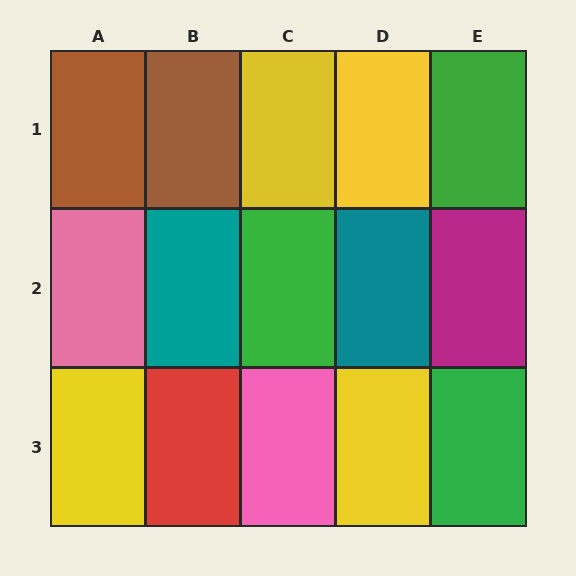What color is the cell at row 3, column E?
Green.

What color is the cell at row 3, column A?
Yellow.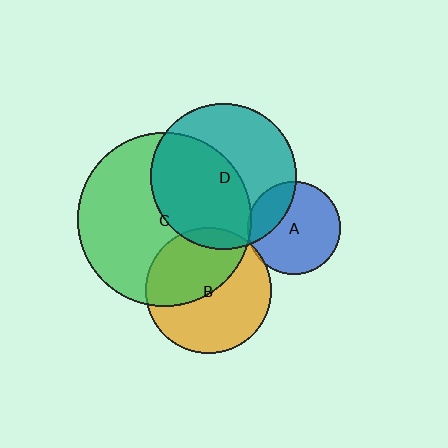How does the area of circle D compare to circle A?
Approximately 2.5 times.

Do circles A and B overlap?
Yes.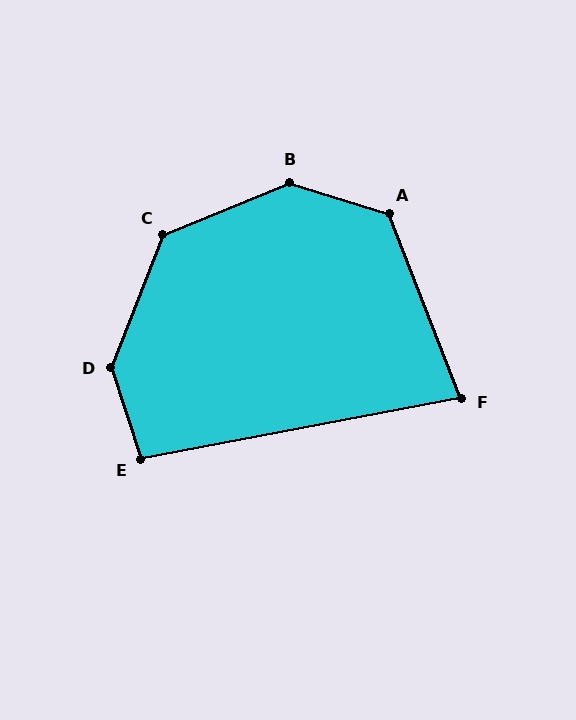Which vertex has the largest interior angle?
D, at approximately 141 degrees.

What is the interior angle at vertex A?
Approximately 129 degrees (obtuse).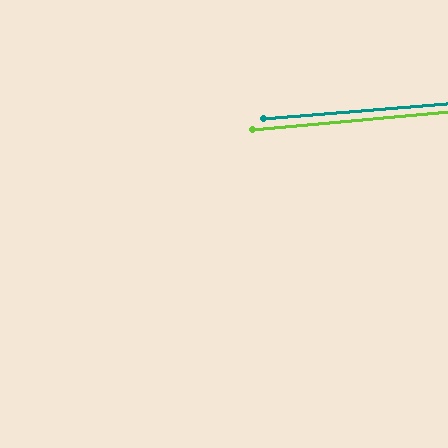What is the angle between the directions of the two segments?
Approximately 1 degree.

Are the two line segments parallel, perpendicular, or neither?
Parallel — their directions differ by only 0.8°.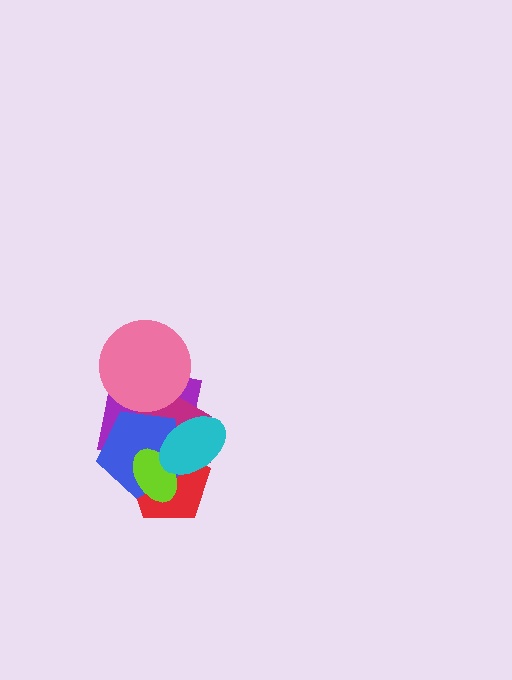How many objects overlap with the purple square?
6 objects overlap with the purple square.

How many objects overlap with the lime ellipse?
5 objects overlap with the lime ellipse.